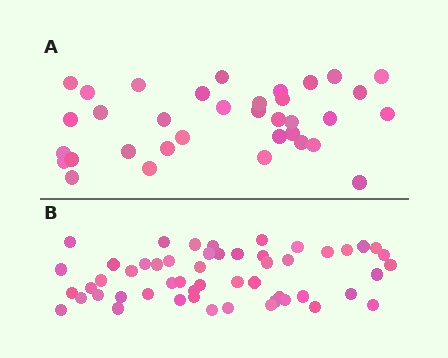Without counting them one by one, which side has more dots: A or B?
Region B (the bottom region) has more dots.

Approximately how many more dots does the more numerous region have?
Region B has approximately 20 more dots than region A.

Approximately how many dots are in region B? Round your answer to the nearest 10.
About 50 dots. (The exact count is 53, which rounds to 50.)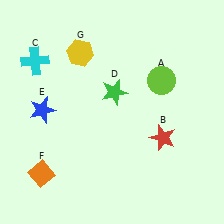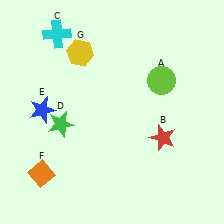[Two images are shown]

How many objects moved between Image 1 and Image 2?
2 objects moved between the two images.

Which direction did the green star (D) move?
The green star (D) moved left.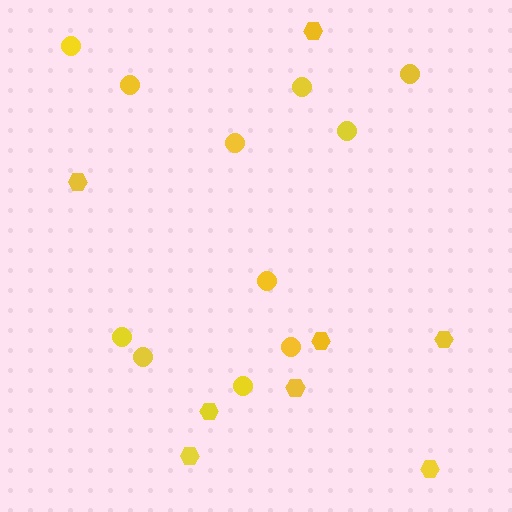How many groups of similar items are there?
There are 2 groups: one group of circles (11) and one group of hexagons (8).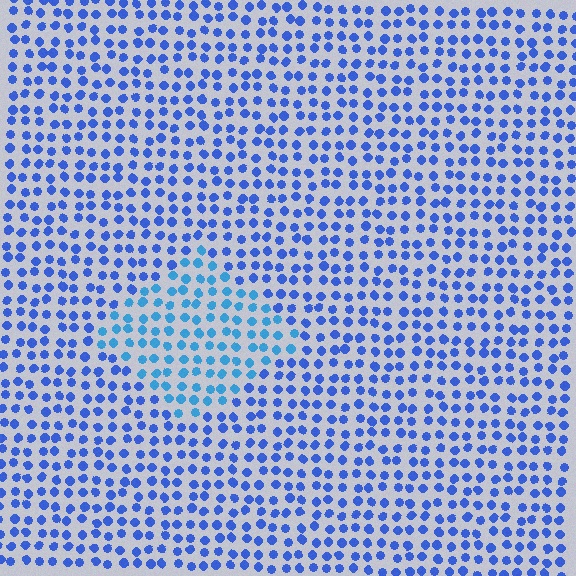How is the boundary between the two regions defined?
The boundary is defined purely by a slight shift in hue (about 24 degrees). Spacing, size, and orientation are identical on both sides.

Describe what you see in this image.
The image is filled with small blue elements in a uniform arrangement. A diamond-shaped region is visible where the elements are tinted to a slightly different hue, forming a subtle color boundary.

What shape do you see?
I see a diamond.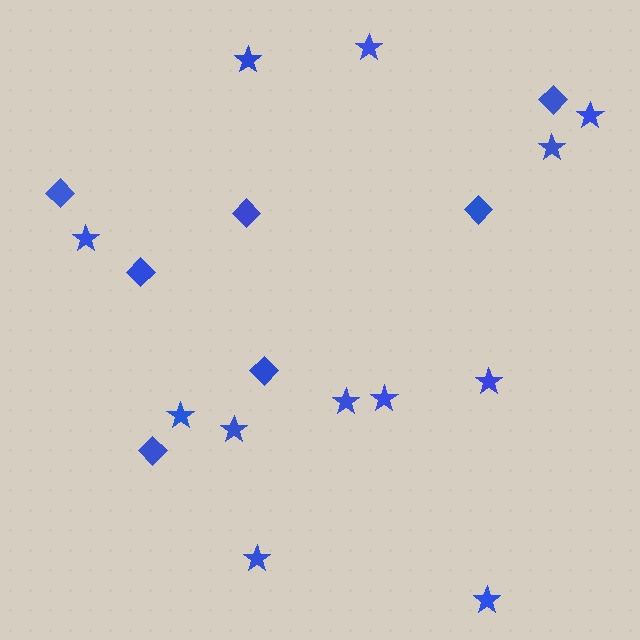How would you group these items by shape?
There are 2 groups: one group of diamonds (7) and one group of stars (12).